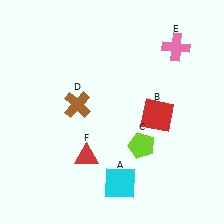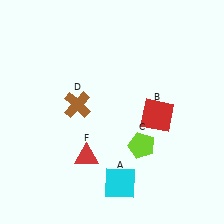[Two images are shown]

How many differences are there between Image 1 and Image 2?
There is 1 difference between the two images.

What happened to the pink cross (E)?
The pink cross (E) was removed in Image 2. It was in the top-right area of Image 1.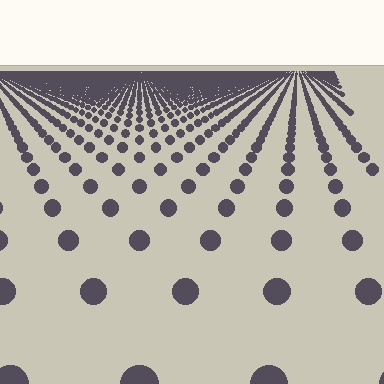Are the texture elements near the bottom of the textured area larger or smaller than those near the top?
Larger. Near the bottom, elements are closer to the viewer and appear at a bigger on-screen size.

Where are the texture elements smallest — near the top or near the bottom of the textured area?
Near the top.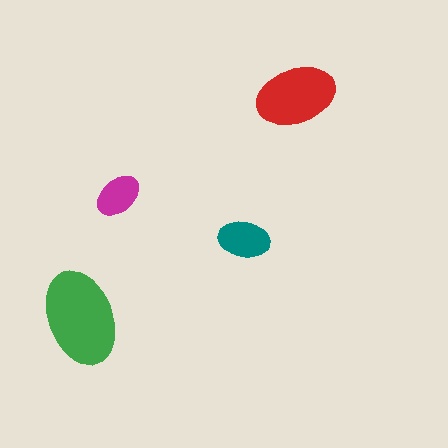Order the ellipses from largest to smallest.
the green one, the red one, the teal one, the magenta one.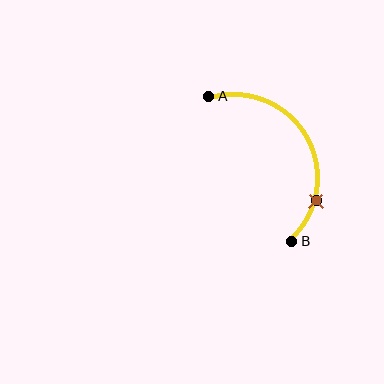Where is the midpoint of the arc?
The arc midpoint is the point on the curve farthest from the straight line joining A and B. It sits to the right of that line.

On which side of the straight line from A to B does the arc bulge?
The arc bulges to the right of the straight line connecting A and B.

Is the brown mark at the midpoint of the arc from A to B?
No. The brown mark lies on the arc but is closer to endpoint B. The arc midpoint would be at the point on the curve equidistant along the arc from both A and B.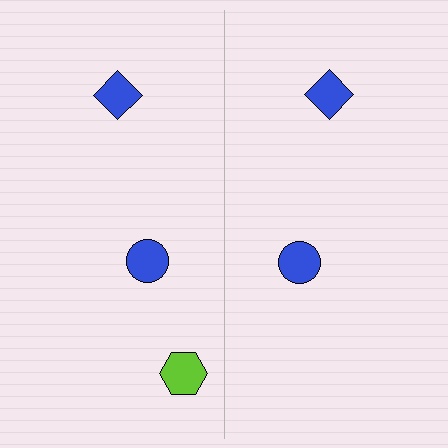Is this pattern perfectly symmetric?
No, the pattern is not perfectly symmetric. A lime hexagon is missing from the right side.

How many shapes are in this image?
There are 5 shapes in this image.